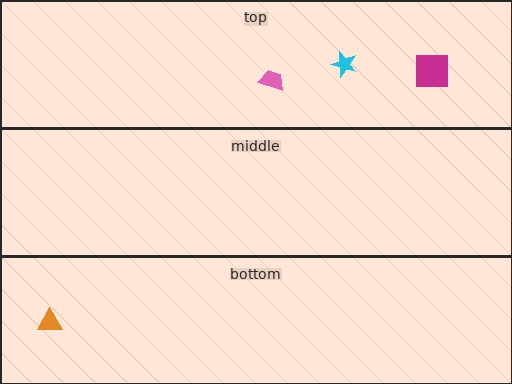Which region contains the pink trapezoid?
The top region.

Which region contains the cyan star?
The top region.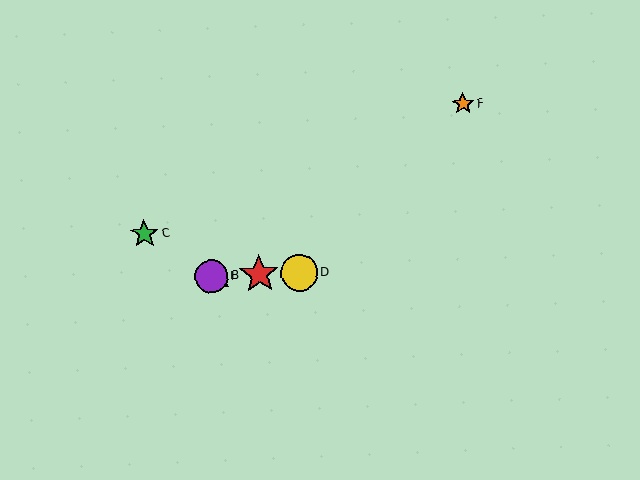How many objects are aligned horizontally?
4 objects (A, B, D, E) are aligned horizontally.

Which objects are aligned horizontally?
Objects A, B, D, E are aligned horizontally.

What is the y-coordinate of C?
Object C is at y≈234.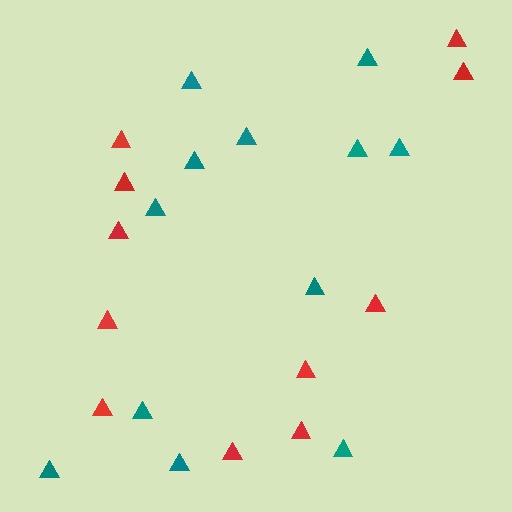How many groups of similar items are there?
There are 2 groups: one group of teal triangles (12) and one group of red triangles (11).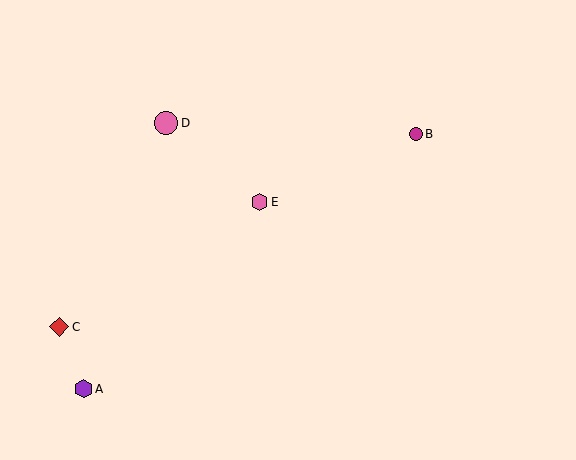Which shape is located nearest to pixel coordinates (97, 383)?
The purple hexagon (labeled A) at (83, 389) is nearest to that location.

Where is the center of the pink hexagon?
The center of the pink hexagon is at (259, 202).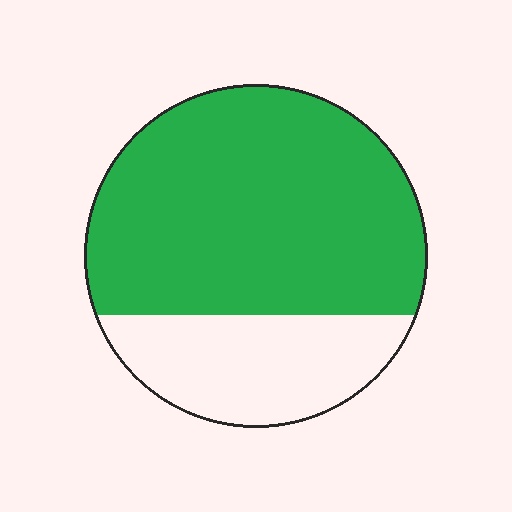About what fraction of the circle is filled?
About three quarters (3/4).